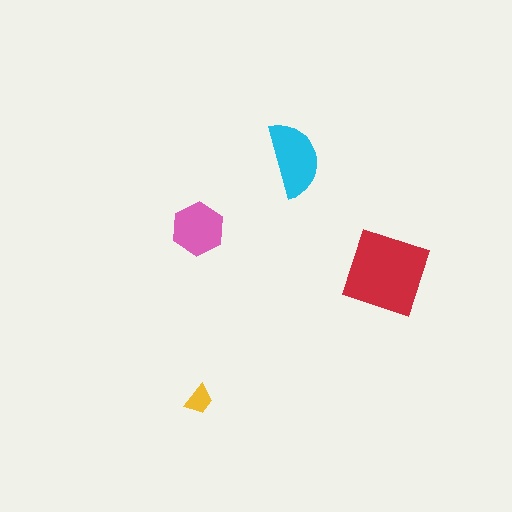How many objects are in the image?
There are 4 objects in the image.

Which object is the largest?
The red diamond.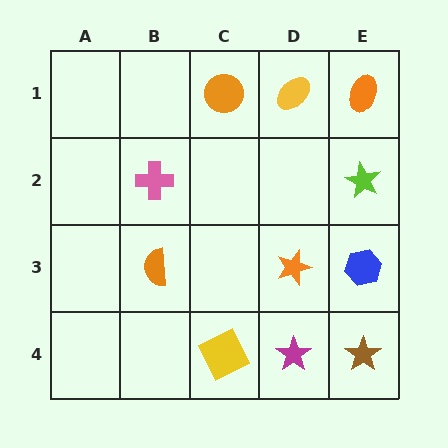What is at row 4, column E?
A brown star.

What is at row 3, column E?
A blue hexagon.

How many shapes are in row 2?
2 shapes.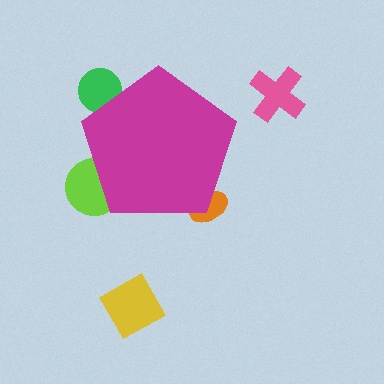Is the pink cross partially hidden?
No, the pink cross is fully visible.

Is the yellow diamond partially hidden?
No, the yellow diamond is fully visible.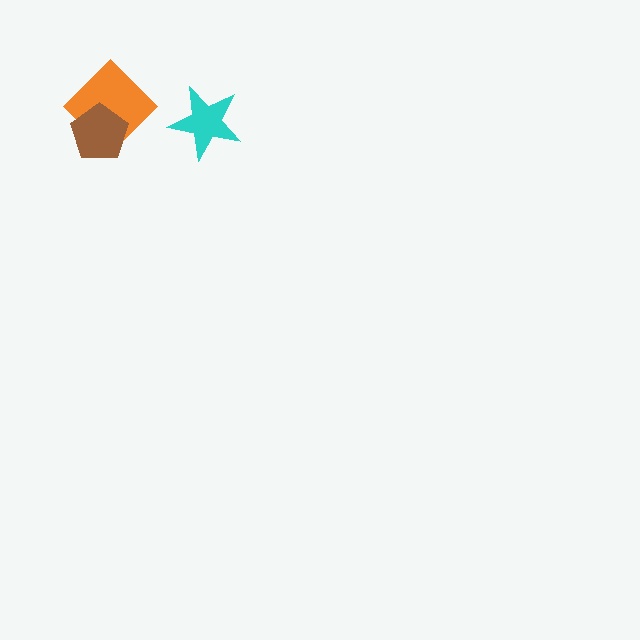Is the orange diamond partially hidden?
Yes, it is partially covered by another shape.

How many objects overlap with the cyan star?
0 objects overlap with the cyan star.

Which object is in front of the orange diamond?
The brown pentagon is in front of the orange diamond.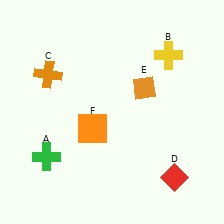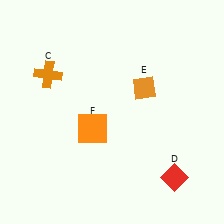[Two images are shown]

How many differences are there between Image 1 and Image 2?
There are 2 differences between the two images.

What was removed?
The yellow cross (B), the green cross (A) were removed in Image 2.